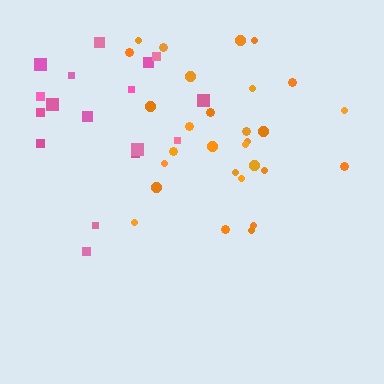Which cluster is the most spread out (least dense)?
Pink.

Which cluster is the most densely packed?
Orange.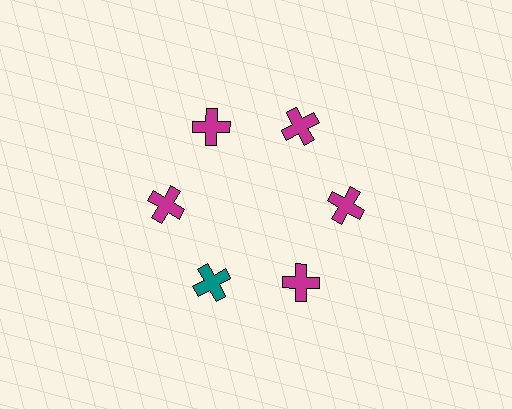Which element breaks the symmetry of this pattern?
The teal cross at roughly the 7 o'clock position breaks the symmetry. All other shapes are magenta crosses.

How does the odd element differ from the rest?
It has a different color: teal instead of magenta.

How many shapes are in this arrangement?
There are 6 shapes arranged in a ring pattern.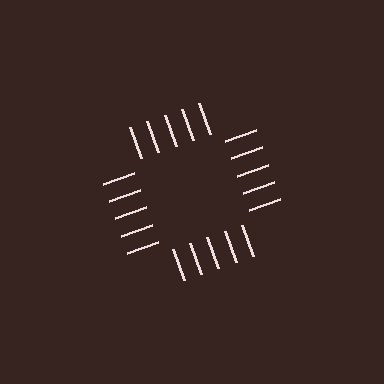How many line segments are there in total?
20 — 5 along each of the 4 edges.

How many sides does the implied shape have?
4 sides — the line-ends trace a square.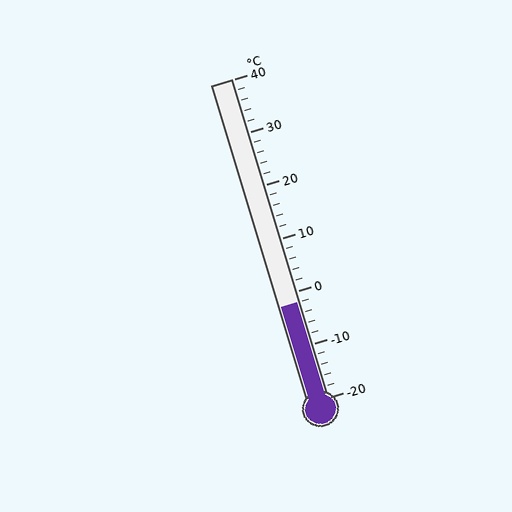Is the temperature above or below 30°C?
The temperature is below 30°C.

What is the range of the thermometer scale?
The thermometer scale ranges from -20°C to 40°C.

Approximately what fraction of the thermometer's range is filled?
The thermometer is filled to approximately 30% of its range.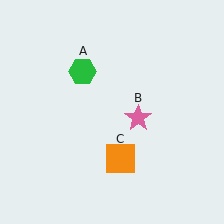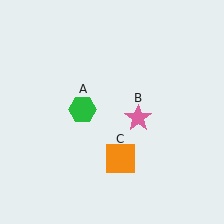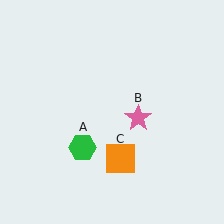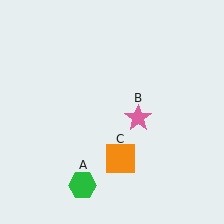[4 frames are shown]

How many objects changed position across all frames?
1 object changed position: green hexagon (object A).